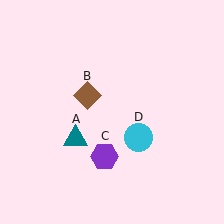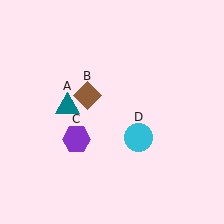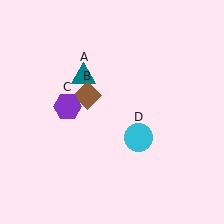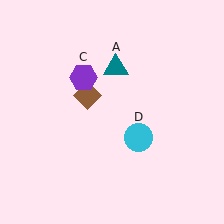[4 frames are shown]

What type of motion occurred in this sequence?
The teal triangle (object A), purple hexagon (object C) rotated clockwise around the center of the scene.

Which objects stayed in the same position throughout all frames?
Brown diamond (object B) and cyan circle (object D) remained stationary.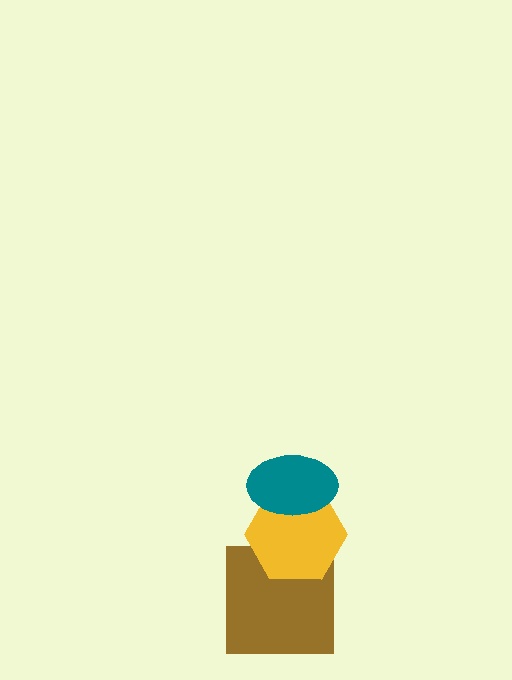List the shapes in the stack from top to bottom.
From top to bottom: the teal ellipse, the yellow hexagon, the brown square.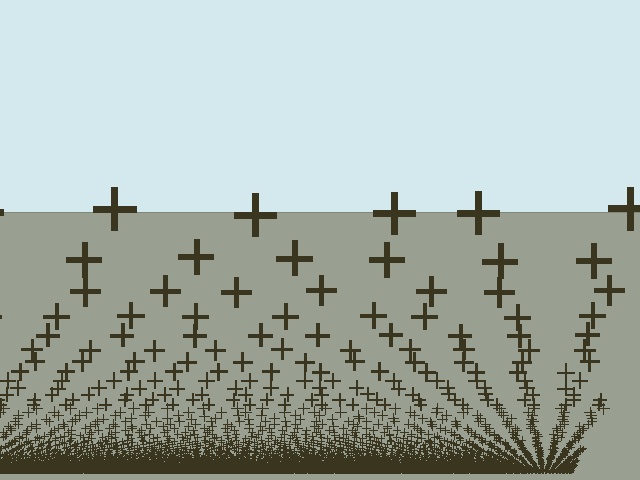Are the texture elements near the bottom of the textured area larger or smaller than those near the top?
Smaller. The gradient is inverted — elements near the bottom are smaller and denser.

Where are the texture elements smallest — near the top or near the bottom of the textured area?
Near the bottom.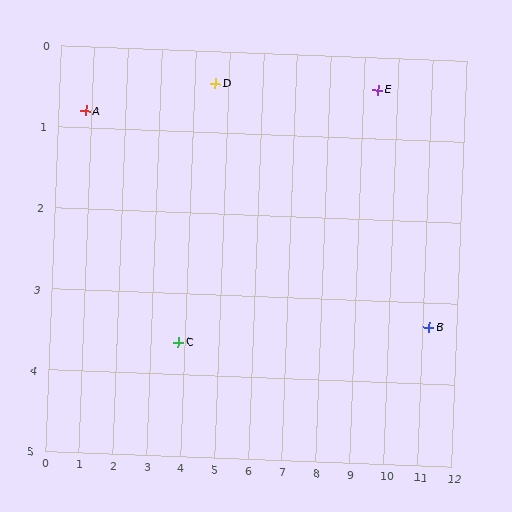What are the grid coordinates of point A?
Point A is at approximately (0.8, 0.8).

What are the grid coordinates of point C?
Point C is at approximately (3.8, 3.6).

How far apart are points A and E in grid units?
Points A and E are about 8.6 grid units apart.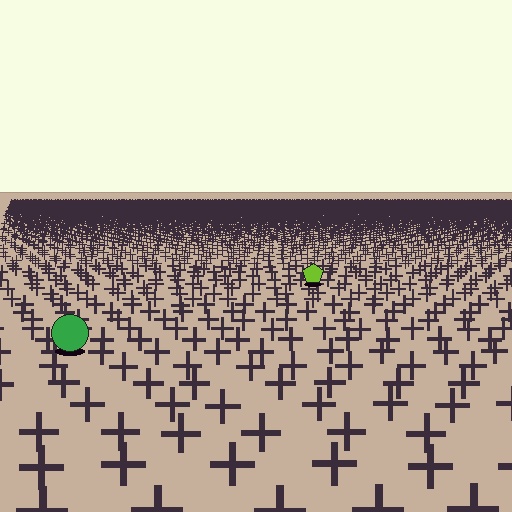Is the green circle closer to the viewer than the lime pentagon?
Yes. The green circle is closer — you can tell from the texture gradient: the ground texture is coarser near it.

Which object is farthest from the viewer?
The lime pentagon is farthest from the viewer. It appears smaller and the ground texture around it is denser.